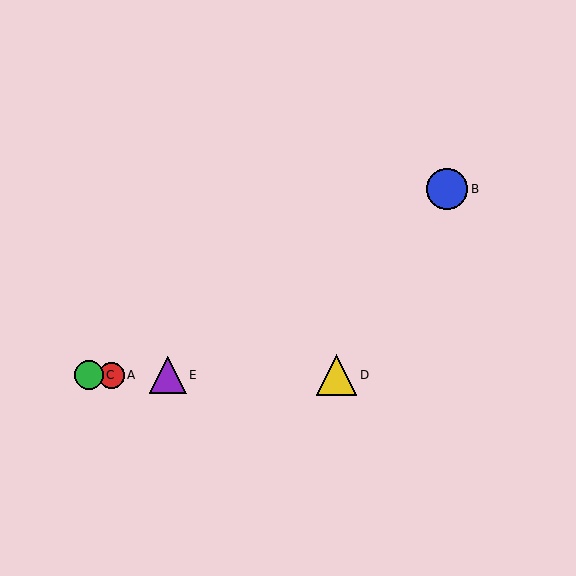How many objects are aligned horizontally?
4 objects (A, C, D, E) are aligned horizontally.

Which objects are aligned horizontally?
Objects A, C, D, E are aligned horizontally.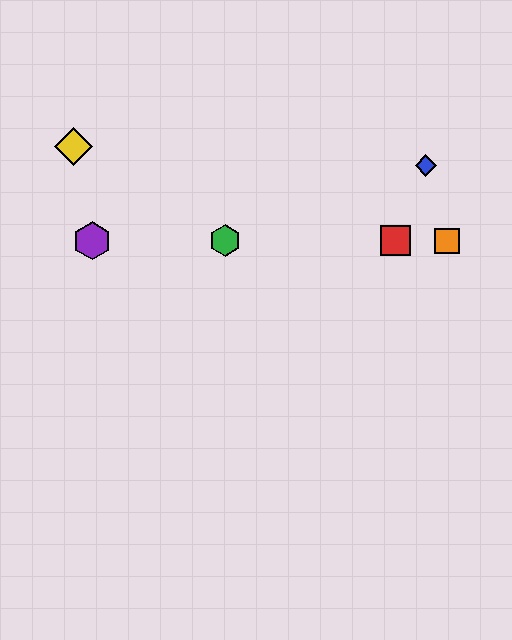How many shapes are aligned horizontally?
4 shapes (the red square, the green hexagon, the purple hexagon, the orange square) are aligned horizontally.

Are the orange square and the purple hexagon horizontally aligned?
Yes, both are at y≈241.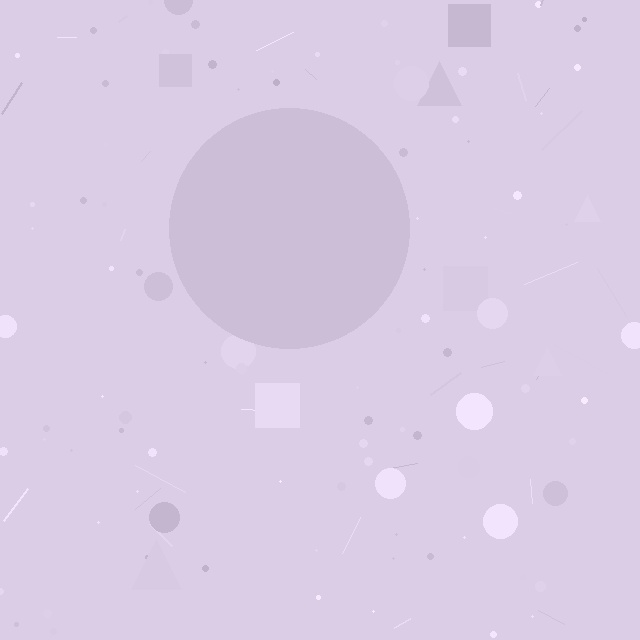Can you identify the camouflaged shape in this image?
The camouflaged shape is a circle.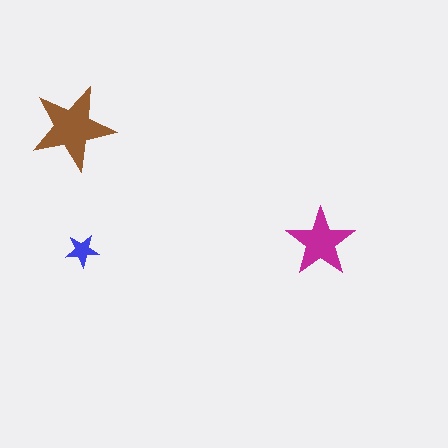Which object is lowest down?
The blue star is bottommost.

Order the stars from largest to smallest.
the brown one, the magenta one, the blue one.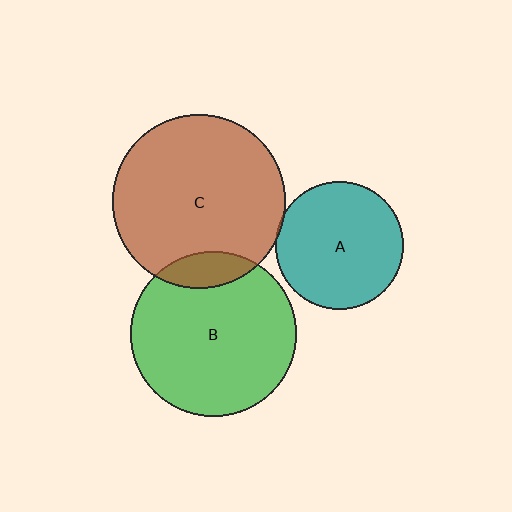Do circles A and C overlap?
Yes.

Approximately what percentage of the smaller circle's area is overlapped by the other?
Approximately 5%.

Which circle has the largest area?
Circle C (brown).